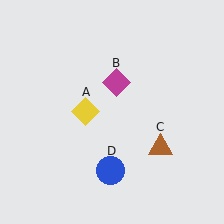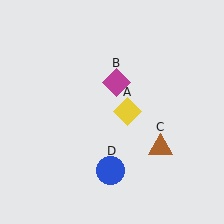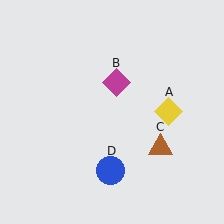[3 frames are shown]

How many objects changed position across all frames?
1 object changed position: yellow diamond (object A).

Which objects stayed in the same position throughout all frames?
Magenta diamond (object B) and brown triangle (object C) and blue circle (object D) remained stationary.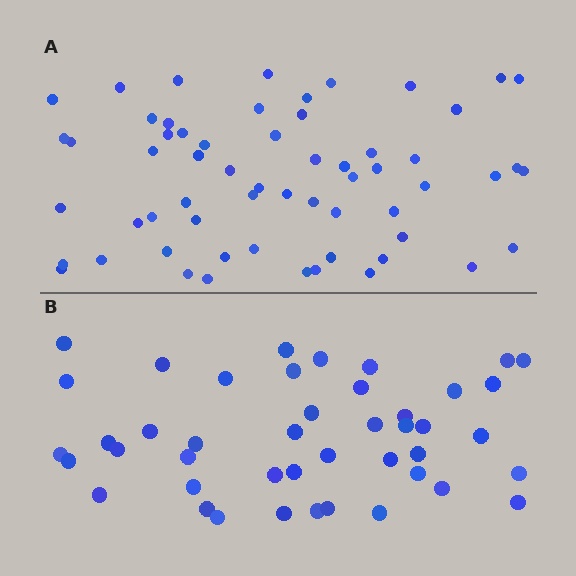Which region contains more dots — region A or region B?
Region A (the top region) has more dots.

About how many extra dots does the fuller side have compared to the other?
Region A has approximately 15 more dots than region B.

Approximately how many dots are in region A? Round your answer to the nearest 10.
About 60 dots.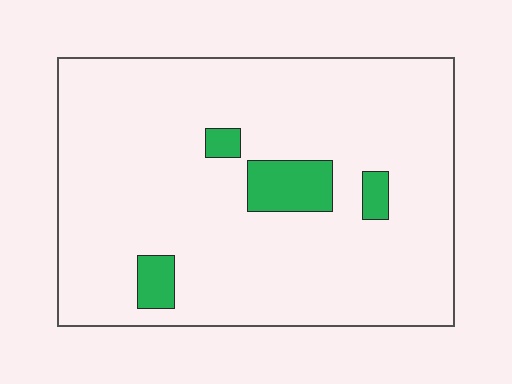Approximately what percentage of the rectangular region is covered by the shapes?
Approximately 10%.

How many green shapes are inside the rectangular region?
4.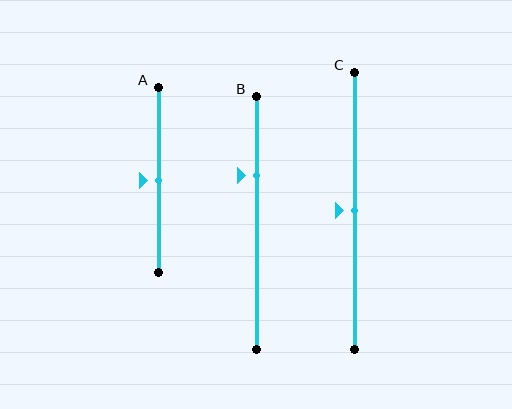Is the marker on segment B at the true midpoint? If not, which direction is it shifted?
No, the marker on segment B is shifted upward by about 19% of the segment length.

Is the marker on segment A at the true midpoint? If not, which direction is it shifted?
Yes, the marker on segment A is at the true midpoint.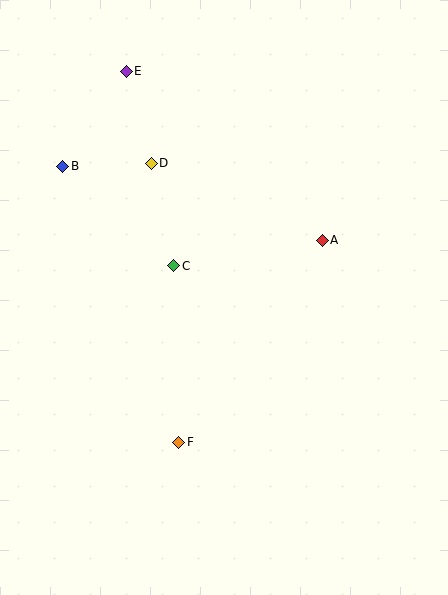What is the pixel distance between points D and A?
The distance between D and A is 188 pixels.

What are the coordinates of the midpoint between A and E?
The midpoint between A and E is at (224, 156).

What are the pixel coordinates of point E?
Point E is at (126, 71).